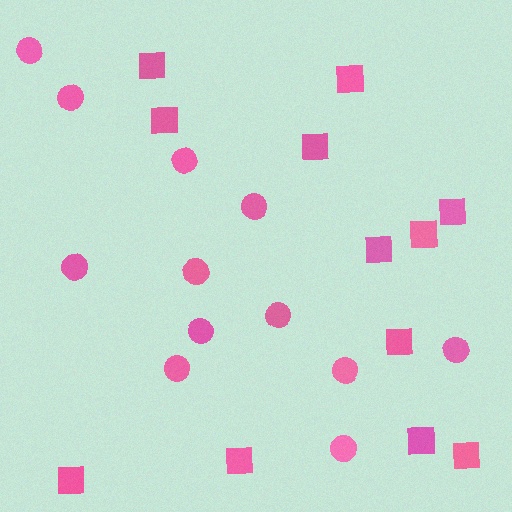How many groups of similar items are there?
There are 2 groups: one group of circles (12) and one group of squares (12).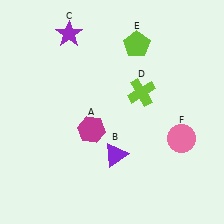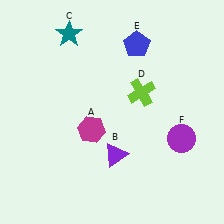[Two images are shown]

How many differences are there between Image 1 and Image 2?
There are 3 differences between the two images.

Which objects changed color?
C changed from purple to teal. E changed from lime to blue. F changed from pink to purple.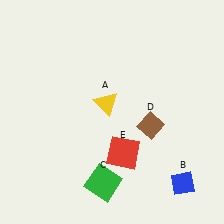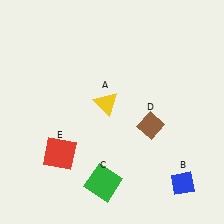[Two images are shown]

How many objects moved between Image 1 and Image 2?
1 object moved between the two images.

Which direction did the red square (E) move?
The red square (E) moved left.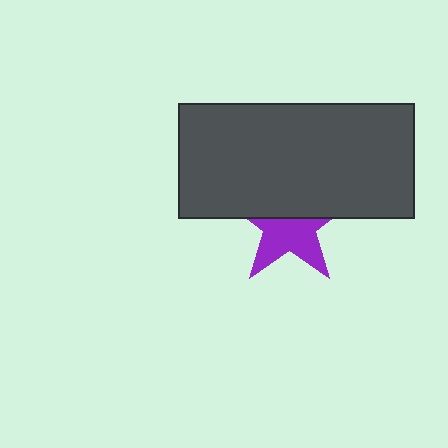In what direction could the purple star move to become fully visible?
The purple star could move down. That would shift it out from behind the dark gray rectangle entirely.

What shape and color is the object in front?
The object in front is a dark gray rectangle.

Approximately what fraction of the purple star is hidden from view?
Roughly 49% of the purple star is hidden behind the dark gray rectangle.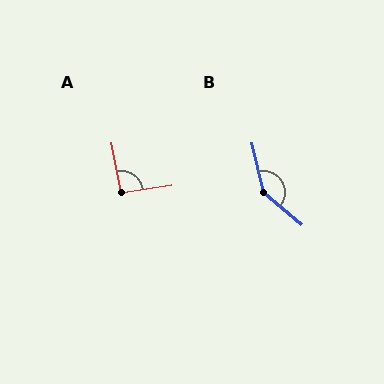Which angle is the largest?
B, at approximately 144 degrees.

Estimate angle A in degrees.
Approximately 92 degrees.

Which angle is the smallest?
A, at approximately 92 degrees.